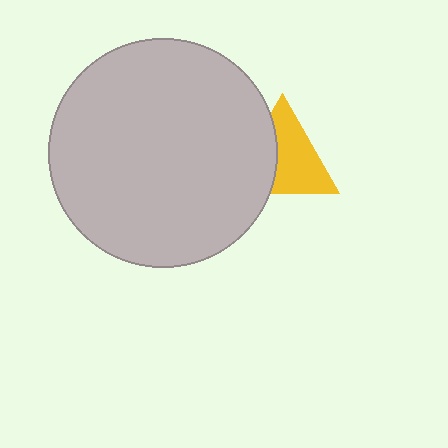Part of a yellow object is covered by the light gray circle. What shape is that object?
It is a triangle.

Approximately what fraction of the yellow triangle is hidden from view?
Roughly 39% of the yellow triangle is hidden behind the light gray circle.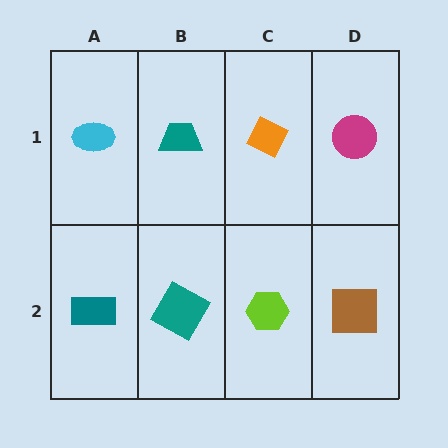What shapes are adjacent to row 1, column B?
A teal square (row 2, column B), a cyan ellipse (row 1, column A), an orange diamond (row 1, column C).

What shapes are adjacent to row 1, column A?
A teal rectangle (row 2, column A), a teal trapezoid (row 1, column B).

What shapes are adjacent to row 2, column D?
A magenta circle (row 1, column D), a lime hexagon (row 2, column C).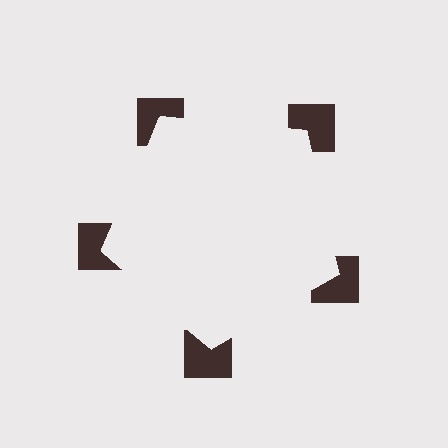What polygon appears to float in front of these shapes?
An illusory pentagon — its edges are inferred from the aligned wedge cuts in the notched squares, not physically drawn.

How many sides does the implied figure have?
5 sides.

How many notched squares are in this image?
There are 5 — one at each vertex of the illusory pentagon.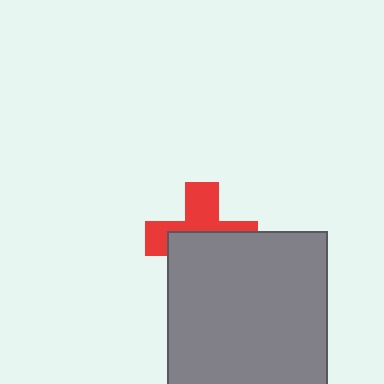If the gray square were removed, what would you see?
You would see the complete red cross.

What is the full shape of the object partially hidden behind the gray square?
The partially hidden object is a red cross.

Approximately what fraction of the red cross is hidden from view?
Roughly 54% of the red cross is hidden behind the gray square.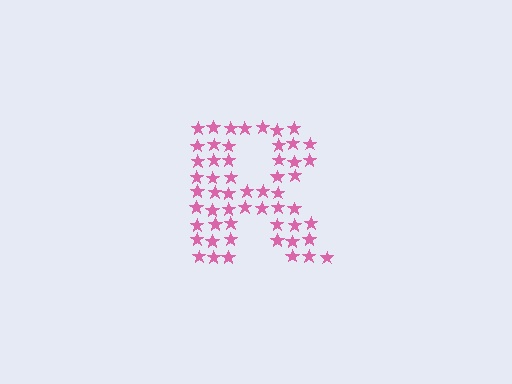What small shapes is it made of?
It is made of small stars.